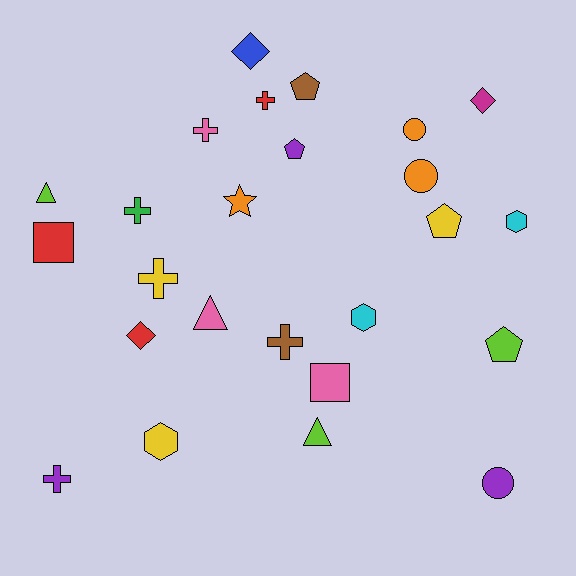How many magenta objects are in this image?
There is 1 magenta object.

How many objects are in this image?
There are 25 objects.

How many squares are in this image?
There are 2 squares.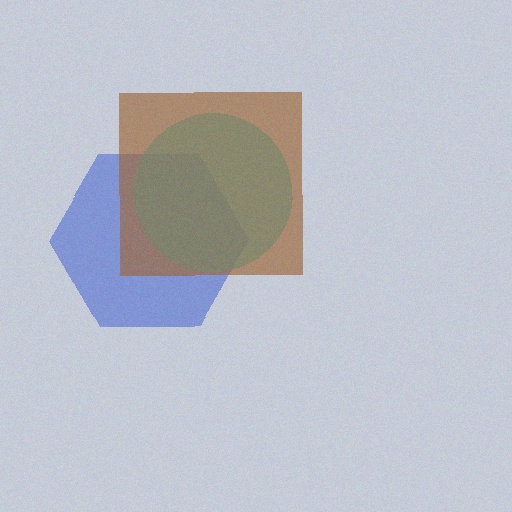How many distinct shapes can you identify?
There are 3 distinct shapes: a blue hexagon, a cyan circle, a brown square.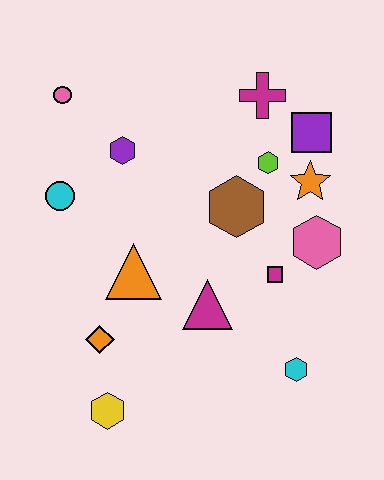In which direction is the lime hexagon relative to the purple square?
The lime hexagon is to the left of the purple square.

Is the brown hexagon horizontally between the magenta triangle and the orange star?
Yes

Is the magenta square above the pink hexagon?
No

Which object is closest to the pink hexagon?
The magenta square is closest to the pink hexagon.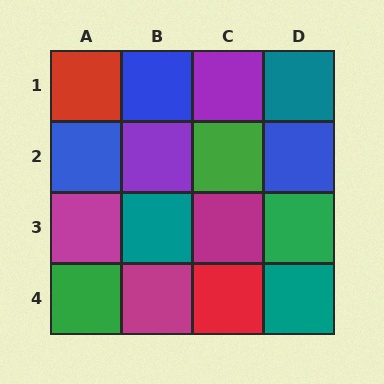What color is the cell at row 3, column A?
Magenta.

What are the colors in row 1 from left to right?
Red, blue, purple, teal.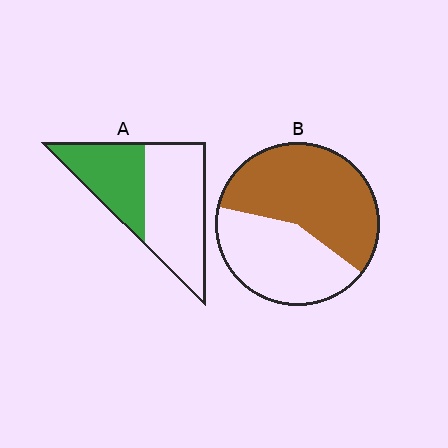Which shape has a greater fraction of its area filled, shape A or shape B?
Shape B.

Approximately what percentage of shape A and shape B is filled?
A is approximately 40% and B is approximately 55%.